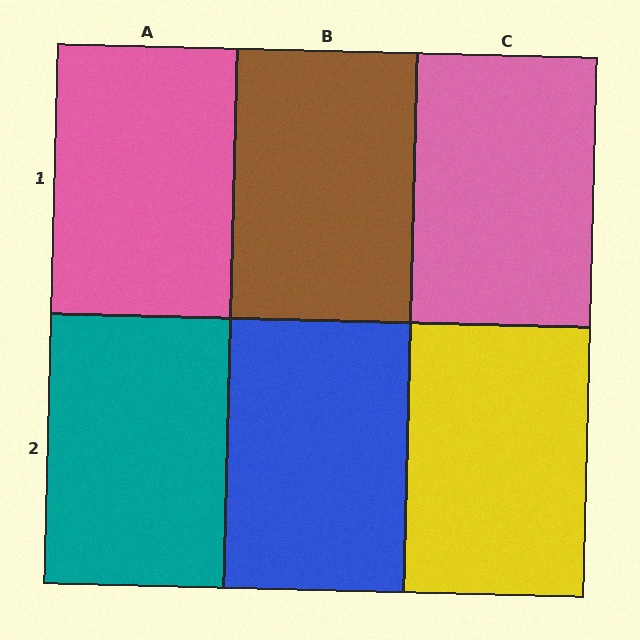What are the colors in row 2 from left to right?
Teal, blue, yellow.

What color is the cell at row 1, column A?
Pink.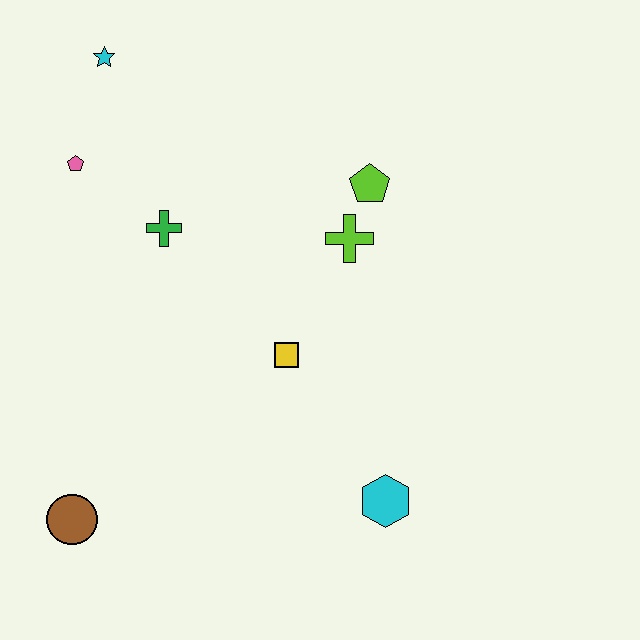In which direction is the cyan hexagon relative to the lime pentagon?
The cyan hexagon is below the lime pentagon.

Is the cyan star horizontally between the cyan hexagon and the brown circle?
Yes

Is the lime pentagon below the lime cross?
No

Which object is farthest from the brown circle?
The cyan star is farthest from the brown circle.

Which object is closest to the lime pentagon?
The lime cross is closest to the lime pentagon.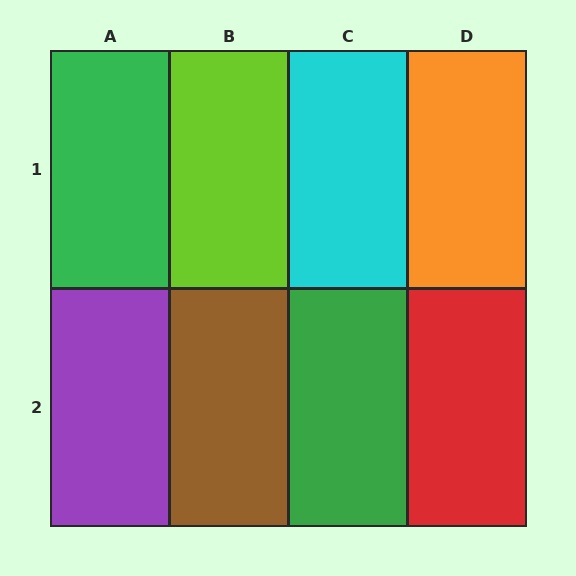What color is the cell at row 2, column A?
Purple.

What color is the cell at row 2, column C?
Green.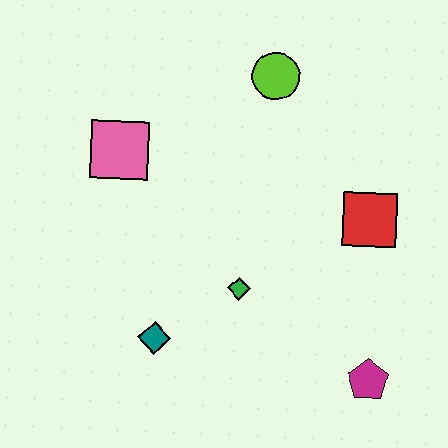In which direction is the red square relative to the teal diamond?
The red square is to the right of the teal diamond.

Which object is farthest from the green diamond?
The lime circle is farthest from the green diamond.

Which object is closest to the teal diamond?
The green diamond is closest to the teal diamond.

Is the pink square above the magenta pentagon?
Yes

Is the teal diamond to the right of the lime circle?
No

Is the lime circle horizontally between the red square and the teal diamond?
Yes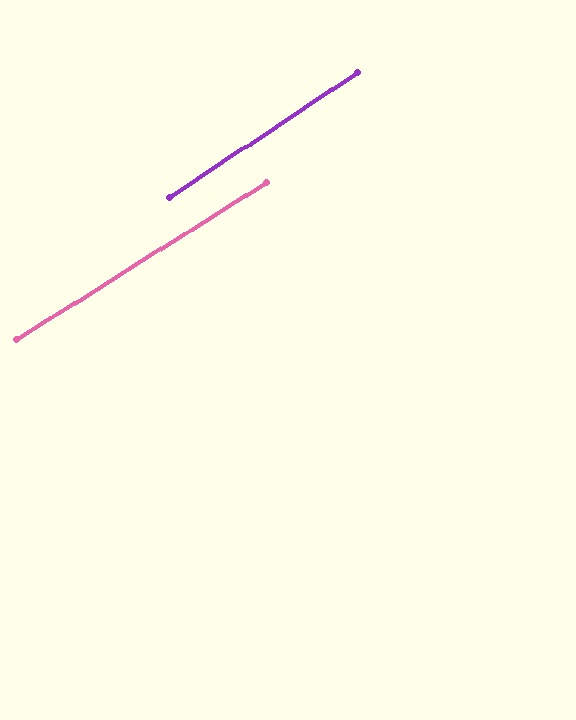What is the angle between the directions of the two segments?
Approximately 1 degree.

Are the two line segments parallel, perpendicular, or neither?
Parallel — their directions differ by only 1.2°.